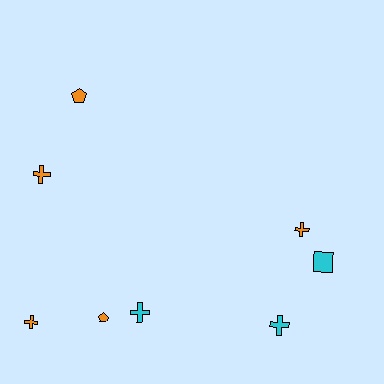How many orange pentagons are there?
There are 2 orange pentagons.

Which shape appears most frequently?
Cross, with 5 objects.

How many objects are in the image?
There are 8 objects.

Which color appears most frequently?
Orange, with 5 objects.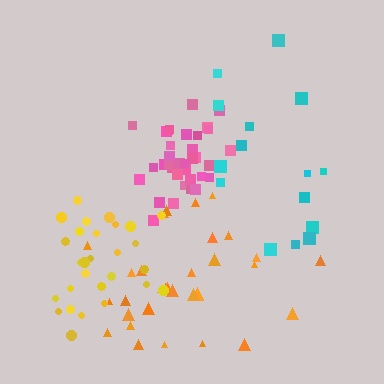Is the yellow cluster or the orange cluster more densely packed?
Yellow.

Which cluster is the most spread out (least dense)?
Cyan.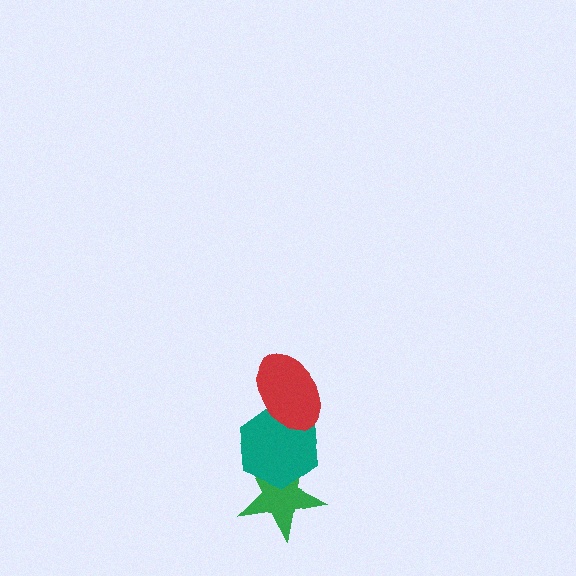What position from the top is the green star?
The green star is 3rd from the top.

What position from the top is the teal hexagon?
The teal hexagon is 2nd from the top.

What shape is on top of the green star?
The teal hexagon is on top of the green star.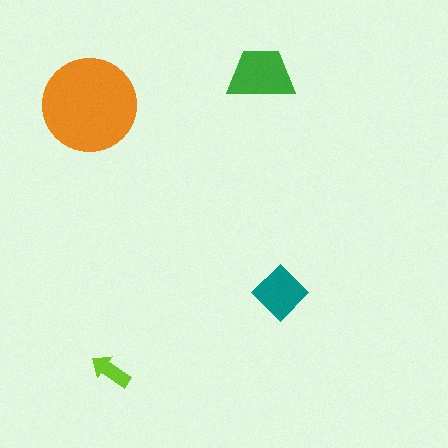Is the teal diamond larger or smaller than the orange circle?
Smaller.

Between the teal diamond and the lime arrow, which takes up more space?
The teal diamond.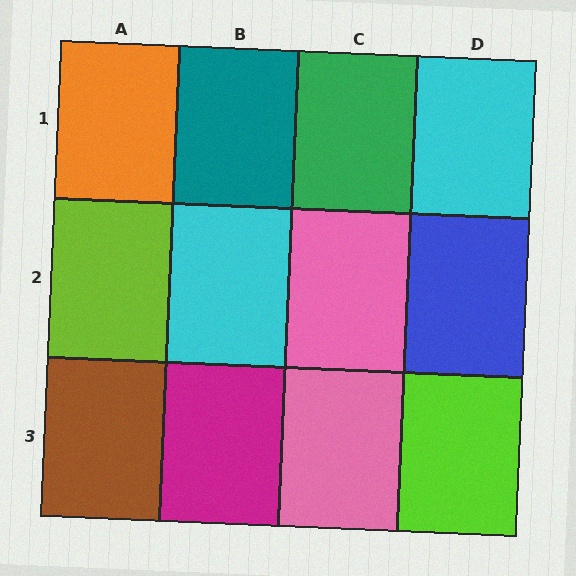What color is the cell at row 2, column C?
Pink.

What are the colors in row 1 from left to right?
Orange, teal, green, cyan.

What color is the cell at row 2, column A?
Lime.